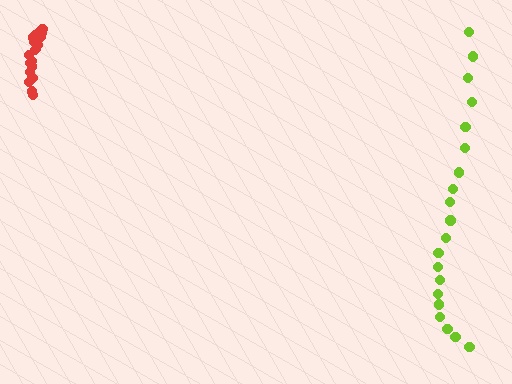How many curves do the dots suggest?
There are 2 distinct paths.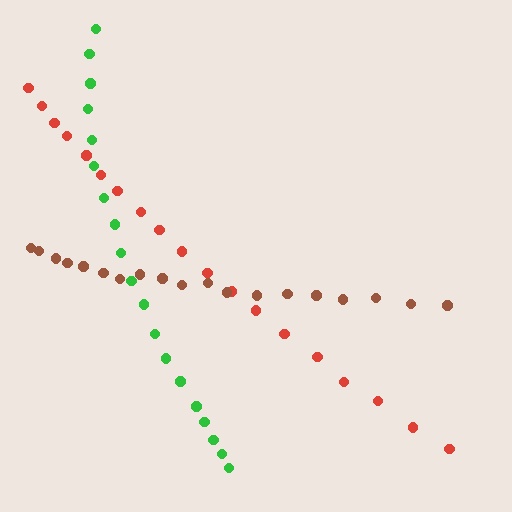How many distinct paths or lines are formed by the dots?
There are 3 distinct paths.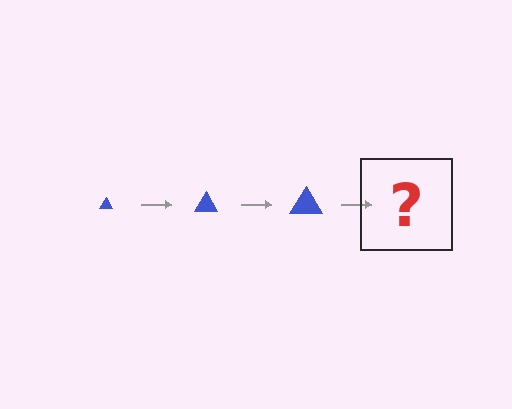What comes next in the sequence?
The next element should be a blue triangle, larger than the previous one.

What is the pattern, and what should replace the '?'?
The pattern is that the triangle gets progressively larger each step. The '?' should be a blue triangle, larger than the previous one.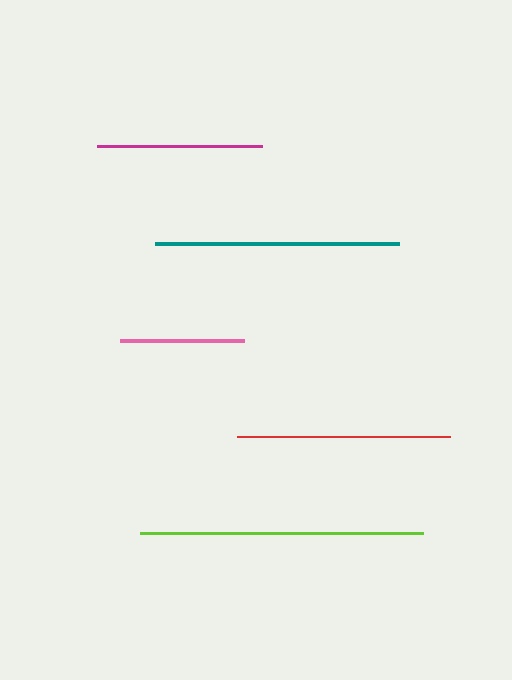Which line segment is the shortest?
The pink line is the shortest at approximately 123 pixels.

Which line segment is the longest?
The lime line is the longest at approximately 283 pixels.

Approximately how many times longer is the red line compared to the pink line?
The red line is approximately 1.7 times the length of the pink line.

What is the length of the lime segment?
The lime segment is approximately 283 pixels long.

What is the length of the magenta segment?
The magenta segment is approximately 165 pixels long.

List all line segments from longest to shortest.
From longest to shortest: lime, teal, red, magenta, pink.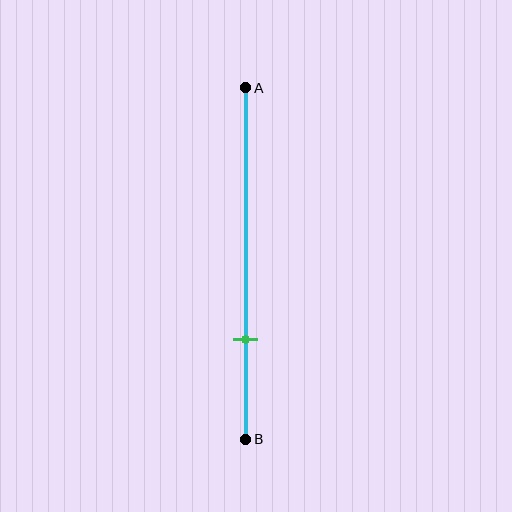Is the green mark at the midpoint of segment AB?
No, the mark is at about 70% from A, not at the 50% midpoint.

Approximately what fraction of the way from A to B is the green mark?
The green mark is approximately 70% of the way from A to B.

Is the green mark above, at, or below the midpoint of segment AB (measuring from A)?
The green mark is below the midpoint of segment AB.